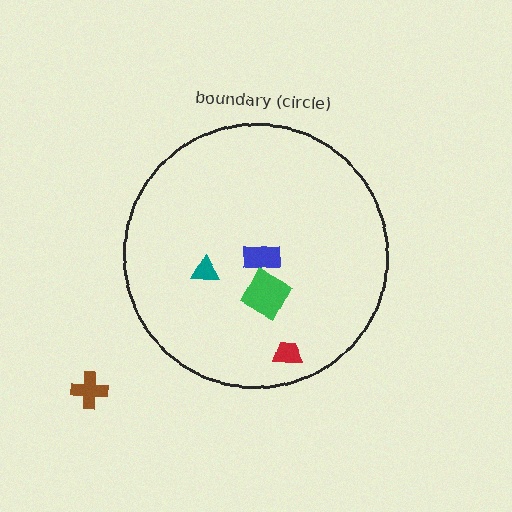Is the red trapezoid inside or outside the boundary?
Inside.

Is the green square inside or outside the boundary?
Inside.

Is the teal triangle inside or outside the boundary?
Inside.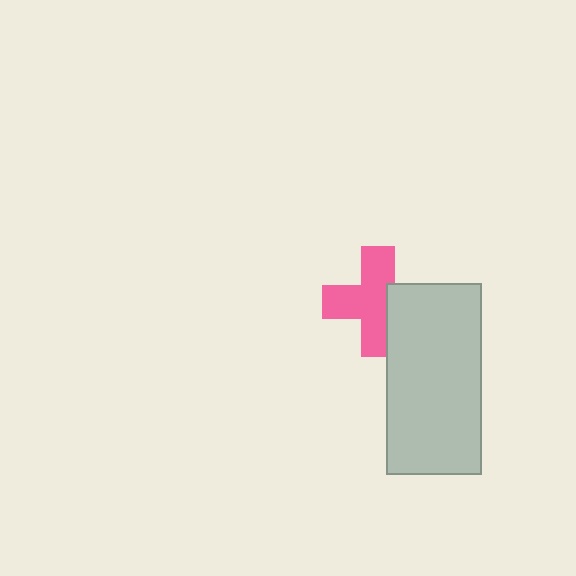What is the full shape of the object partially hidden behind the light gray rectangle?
The partially hidden object is a pink cross.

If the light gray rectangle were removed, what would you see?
You would see the complete pink cross.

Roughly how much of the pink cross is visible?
Most of it is visible (roughly 69%).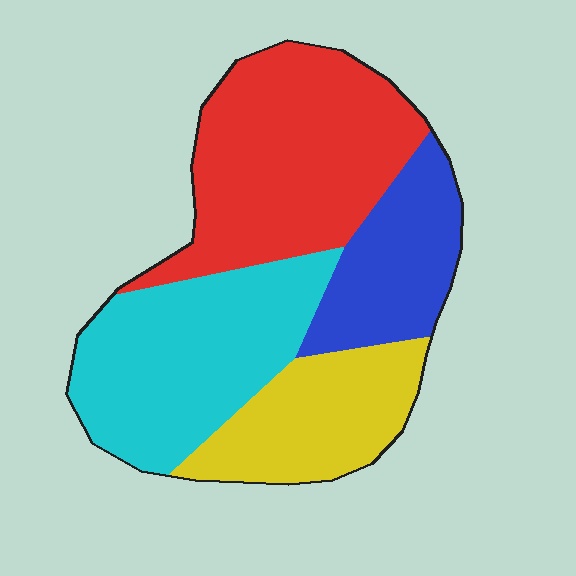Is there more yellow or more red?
Red.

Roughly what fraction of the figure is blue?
Blue takes up about one sixth (1/6) of the figure.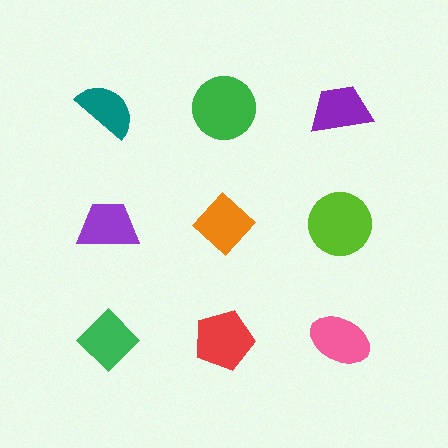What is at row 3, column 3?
A pink ellipse.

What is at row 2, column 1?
A purple trapezoid.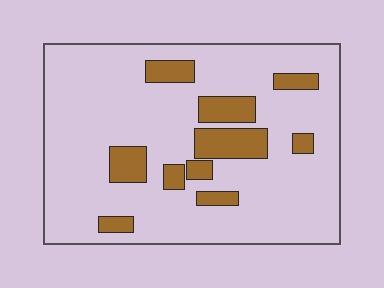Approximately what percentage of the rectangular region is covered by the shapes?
Approximately 15%.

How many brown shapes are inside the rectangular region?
10.